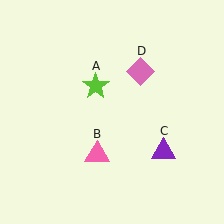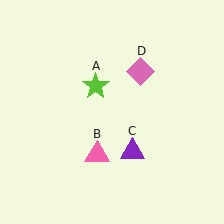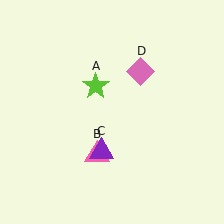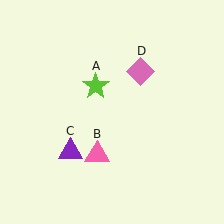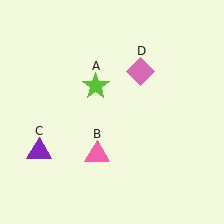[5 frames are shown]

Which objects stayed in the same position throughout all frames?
Lime star (object A) and pink triangle (object B) and pink diamond (object D) remained stationary.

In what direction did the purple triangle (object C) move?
The purple triangle (object C) moved left.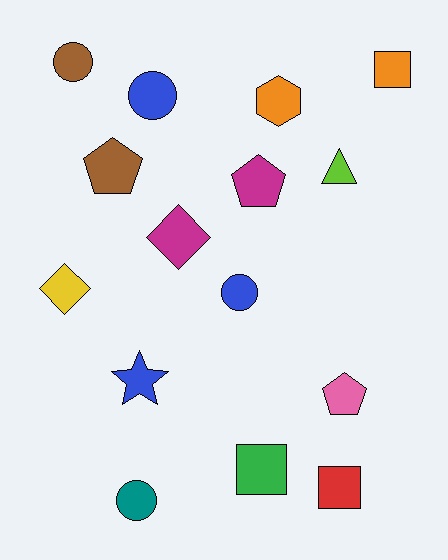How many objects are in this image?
There are 15 objects.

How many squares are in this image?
There are 3 squares.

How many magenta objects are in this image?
There are 2 magenta objects.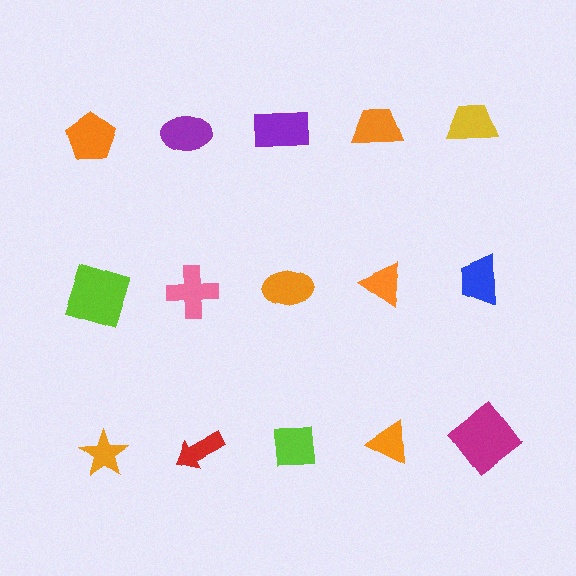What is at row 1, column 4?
An orange trapezoid.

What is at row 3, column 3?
A lime square.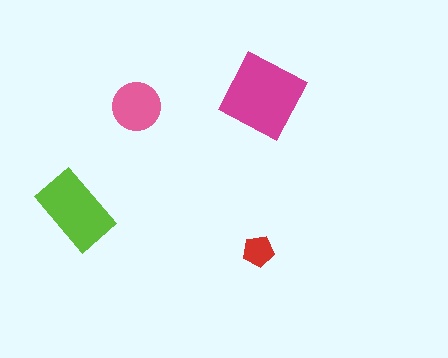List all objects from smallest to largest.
The red pentagon, the pink circle, the lime rectangle, the magenta diamond.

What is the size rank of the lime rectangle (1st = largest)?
2nd.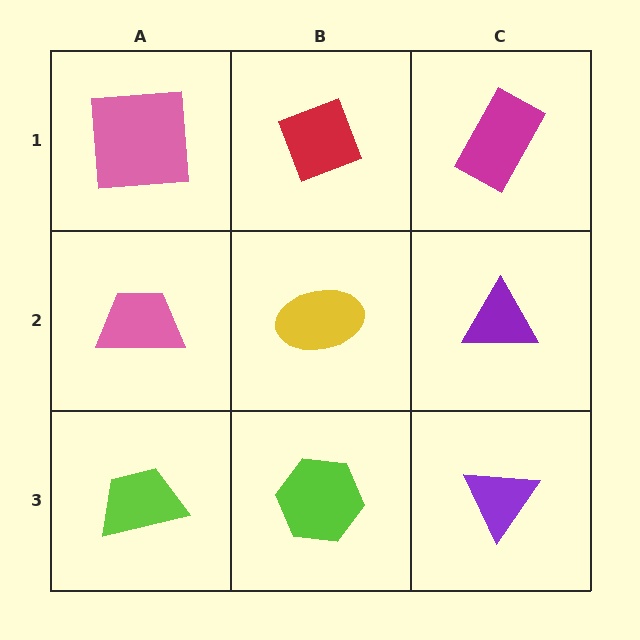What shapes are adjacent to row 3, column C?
A purple triangle (row 2, column C), a lime hexagon (row 3, column B).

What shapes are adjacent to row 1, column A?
A pink trapezoid (row 2, column A), a red diamond (row 1, column B).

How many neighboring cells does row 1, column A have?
2.